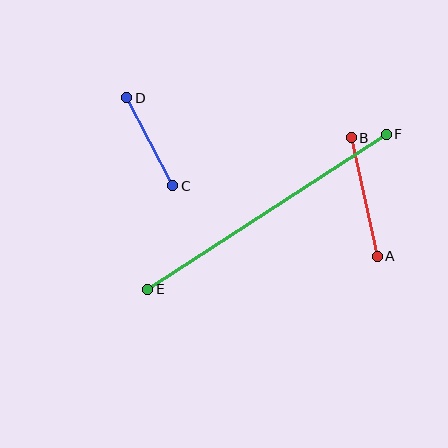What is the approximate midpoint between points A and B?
The midpoint is at approximately (364, 197) pixels.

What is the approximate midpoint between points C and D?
The midpoint is at approximately (150, 142) pixels.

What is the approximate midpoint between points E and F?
The midpoint is at approximately (267, 212) pixels.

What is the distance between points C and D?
The distance is approximately 99 pixels.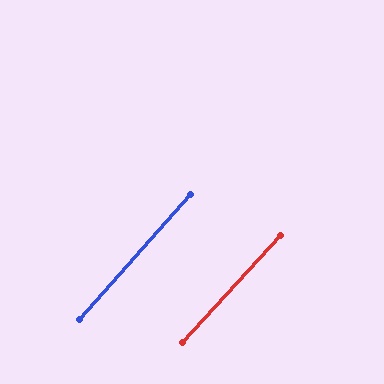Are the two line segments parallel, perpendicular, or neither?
Parallel — their directions differ by only 0.9°.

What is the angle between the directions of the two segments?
Approximately 1 degree.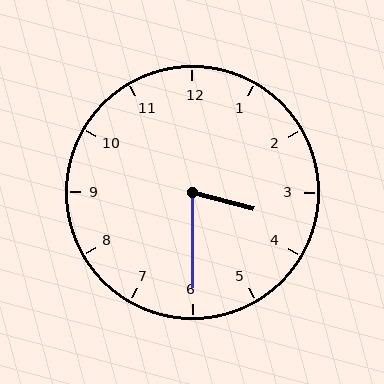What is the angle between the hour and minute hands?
Approximately 75 degrees.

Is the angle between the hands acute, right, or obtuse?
It is acute.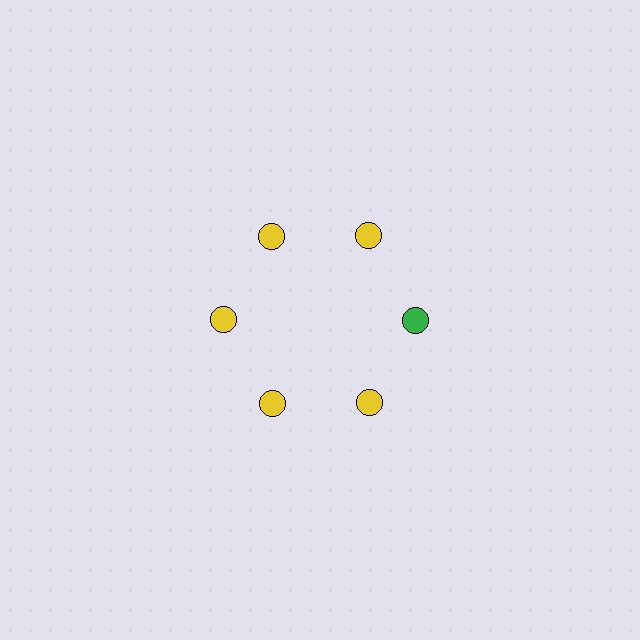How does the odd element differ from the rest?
It has a different color: green instead of yellow.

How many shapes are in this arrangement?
There are 6 shapes arranged in a ring pattern.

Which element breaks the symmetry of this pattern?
The green circle at roughly the 3 o'clock position breaks the symmetry. All other shapes are yellow circles.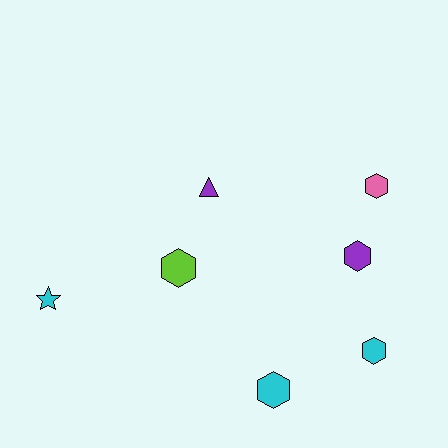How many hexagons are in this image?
There are 5 hexagons.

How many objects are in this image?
There are 7 objects.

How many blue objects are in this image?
There are no blue objects.